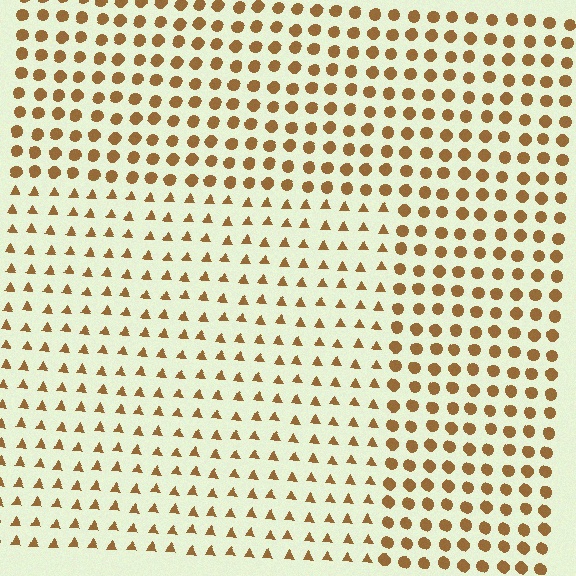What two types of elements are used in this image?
The image uses triangles inside the rectangle region and circles outside it.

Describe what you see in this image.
The image is filled with small brown elements arranged in a uniform grid. A rectangle-shaped region contains triangles, while the surrounding area contains circles. The boundary is defined purely by the change in element shape.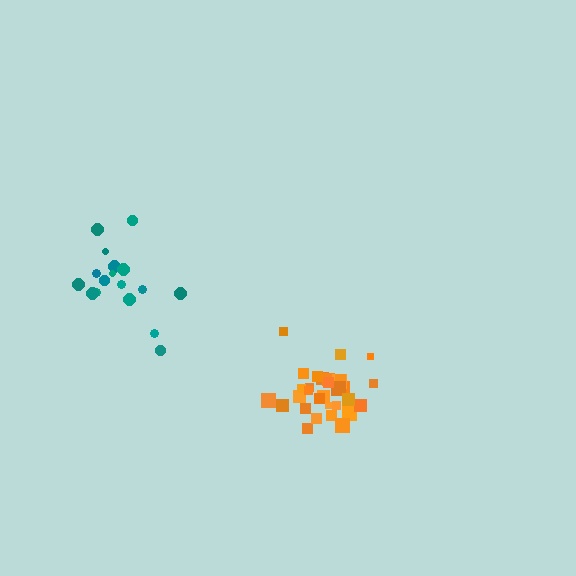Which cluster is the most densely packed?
Orange.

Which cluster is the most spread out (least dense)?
Teal.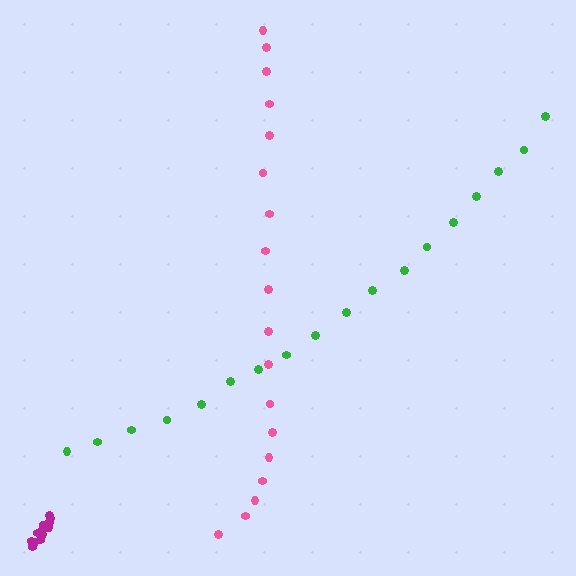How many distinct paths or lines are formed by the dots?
There are 3 distinct paths.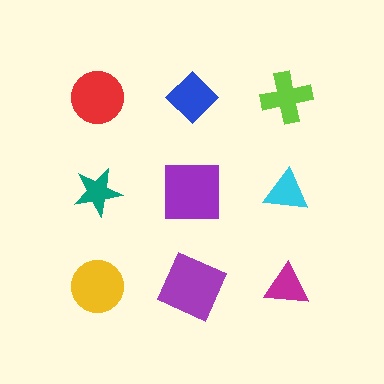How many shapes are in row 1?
3 shapes.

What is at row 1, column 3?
A lime cross.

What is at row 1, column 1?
A red circle.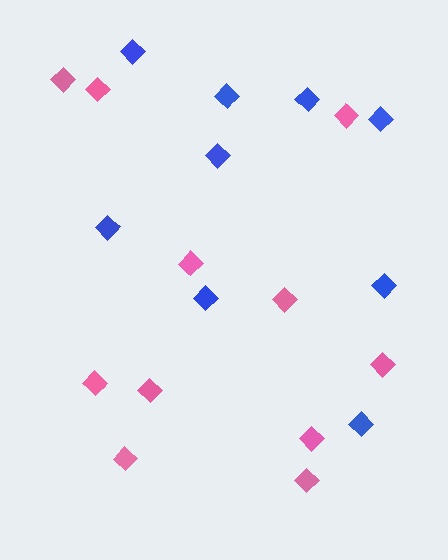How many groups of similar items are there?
There are 2 groups: one group of pink diamonds (11) and one group of blue diamonds (9).